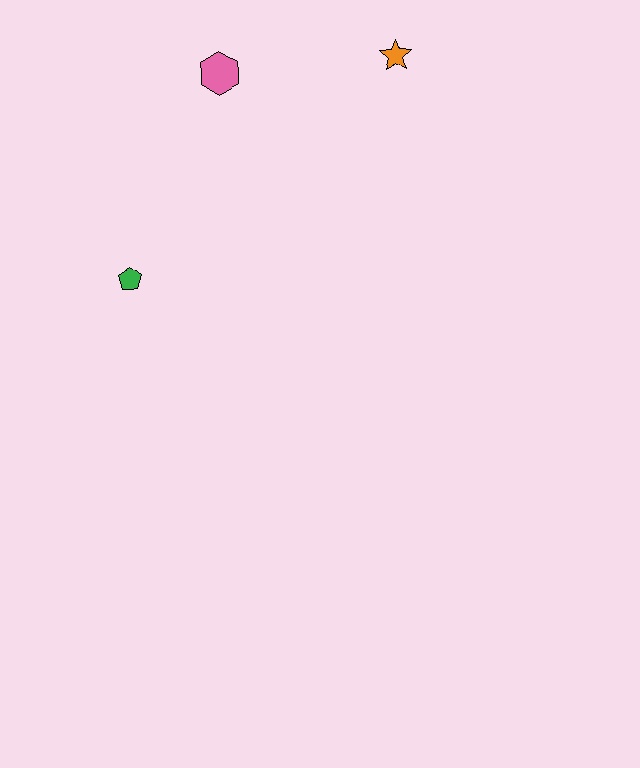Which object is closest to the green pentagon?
The pink hexagon is closest to the green pentagon.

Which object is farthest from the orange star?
The green pentagon is farthest from the orange star.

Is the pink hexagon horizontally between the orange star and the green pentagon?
Yes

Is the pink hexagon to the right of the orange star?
No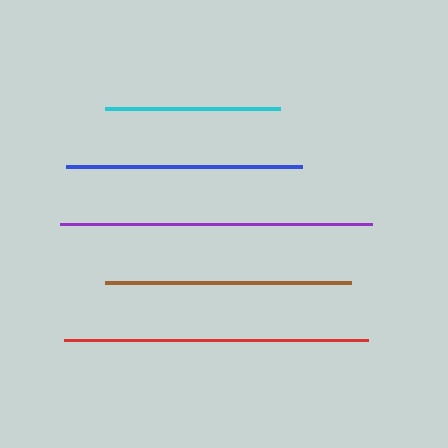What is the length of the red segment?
The red segment is approximately 304 pixels long.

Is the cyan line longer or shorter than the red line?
The red line is longer than the cyan line.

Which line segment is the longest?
The purple line is the longest at approximately 312 pixels.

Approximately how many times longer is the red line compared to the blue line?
The red line is approximately 1.3 times the length of the blue line.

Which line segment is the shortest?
The cyan line is the shortest at approximately 175 pixels.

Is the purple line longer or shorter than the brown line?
The purple line is longer than the brown line.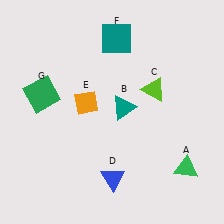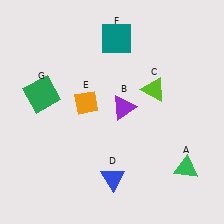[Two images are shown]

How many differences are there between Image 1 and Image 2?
There is 1 difference between the two images.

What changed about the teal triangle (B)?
In Image 1, B is teal. In Image 2, it changed to purple.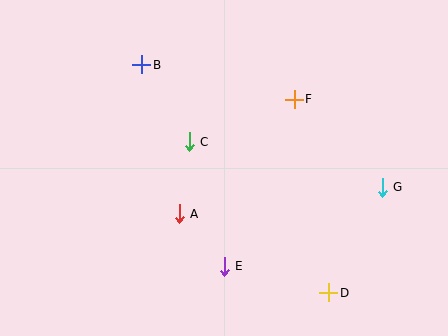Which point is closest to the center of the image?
Point C at (189, 142) is closest to the center.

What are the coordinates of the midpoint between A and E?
The midpoint between A and E is at (202, 240).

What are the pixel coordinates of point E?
Point E is at (224, 266).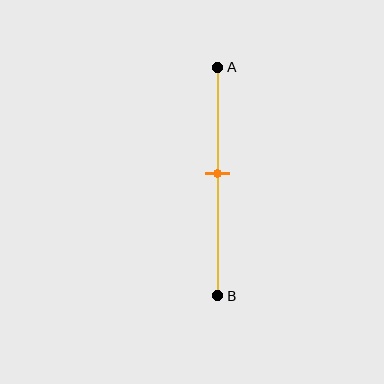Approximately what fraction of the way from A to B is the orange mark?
The orange mark is approximately 45% of the way from A to B.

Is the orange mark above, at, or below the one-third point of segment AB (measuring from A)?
The orange mark is below the one-third point of segment AB.